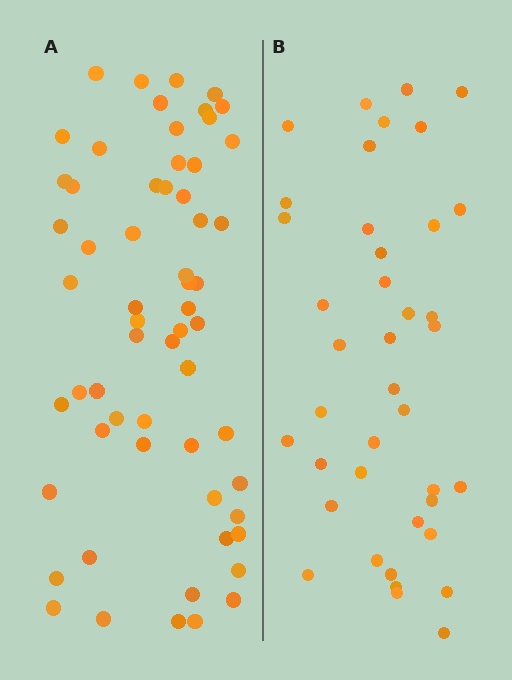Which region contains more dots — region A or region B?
Region A (the left region) has more dots.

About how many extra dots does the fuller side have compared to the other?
Region A has approximately 20 more dots than region B.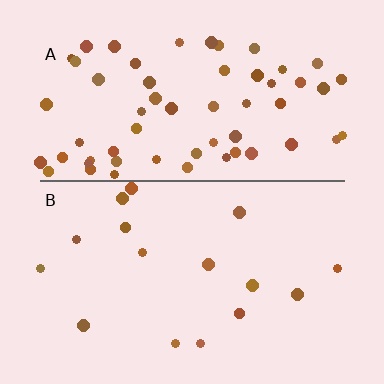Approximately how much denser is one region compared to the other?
Approximately 3.7× — region A over region B.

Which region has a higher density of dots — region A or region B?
A (the top).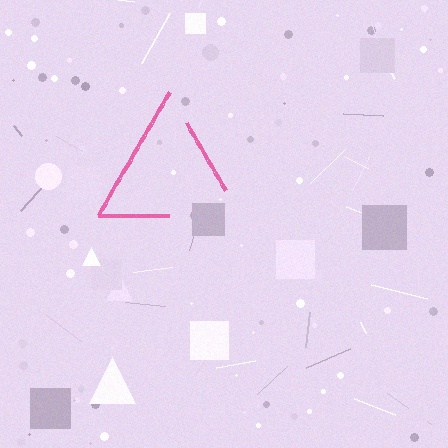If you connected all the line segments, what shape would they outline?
They would outline a triangle.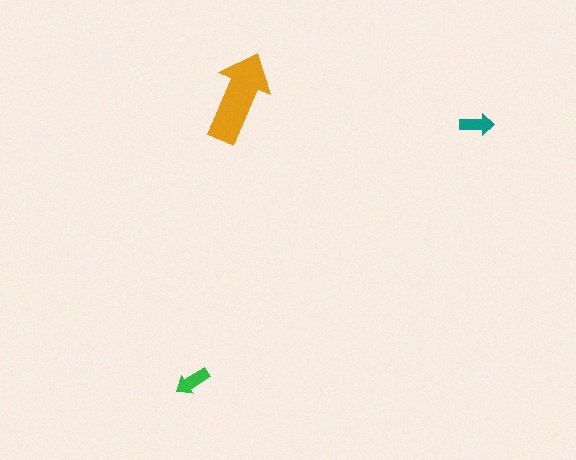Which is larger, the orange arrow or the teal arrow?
The orange one.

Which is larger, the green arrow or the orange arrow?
The orange one.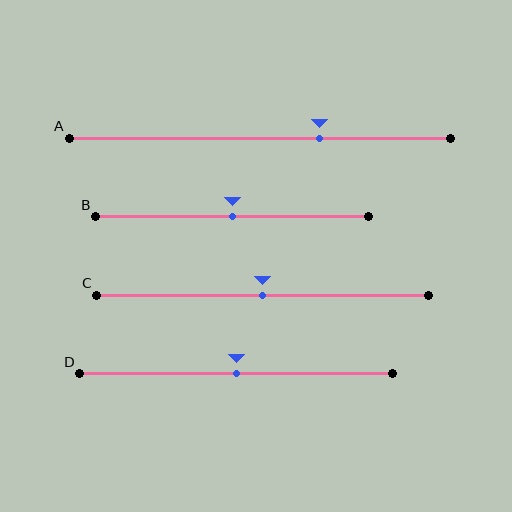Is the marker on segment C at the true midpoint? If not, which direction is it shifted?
Yes, the marker on segment C is at the true midpoint.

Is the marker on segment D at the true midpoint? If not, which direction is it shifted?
Yes, the marker on segment D is at the true midpoint.